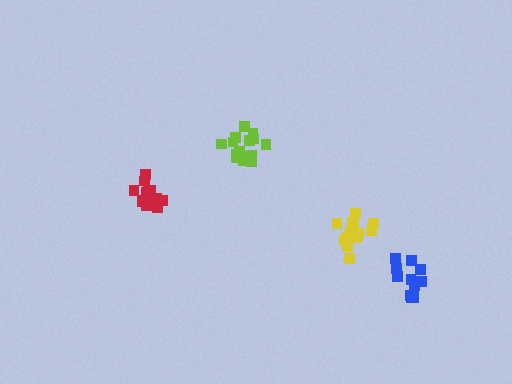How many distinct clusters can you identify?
There are 4 distinct clusters.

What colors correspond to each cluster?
The clusters are colored: yellow, red, blue, lime.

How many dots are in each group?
Group 1: 15 dots, Group 2: 14 dots, Group 3: 13 dots, Group 4: 16 dots (58 total).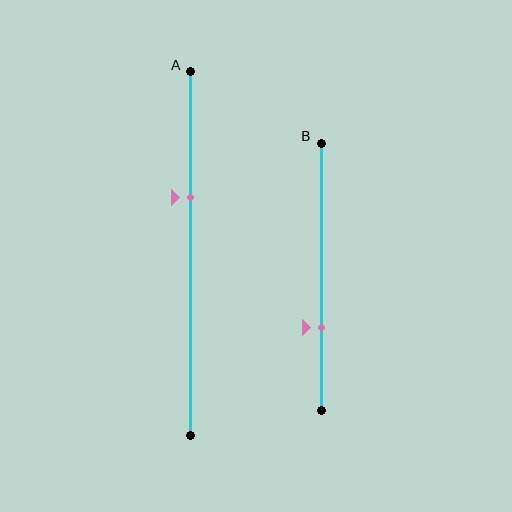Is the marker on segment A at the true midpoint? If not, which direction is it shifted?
No, the marker on segment A is shifted upward by about 15% of the segment length.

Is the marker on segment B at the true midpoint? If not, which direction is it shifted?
No, the marker on segment B is shifted downward by about 19% of the segment length.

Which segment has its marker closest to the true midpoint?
Segment A has its marker closest to the true midpoint.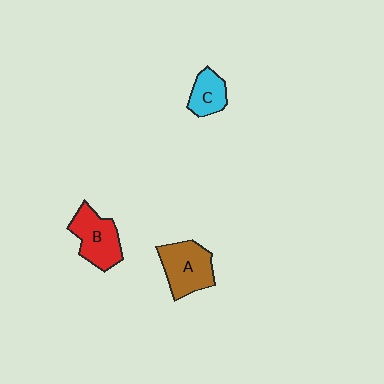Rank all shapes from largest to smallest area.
From largest to smallest: A (brown), B (red), C (cyan).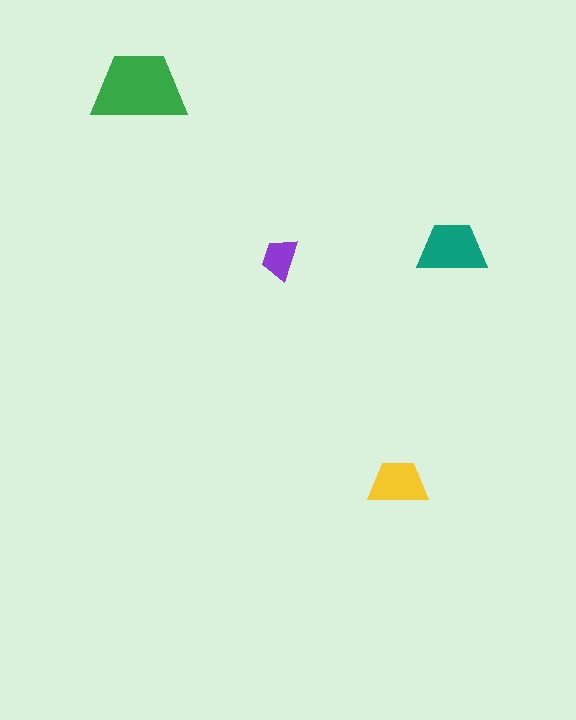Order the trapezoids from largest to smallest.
the green one, the teal one, the yellow one, the purple one.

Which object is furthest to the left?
The green trapezoid is leftmost.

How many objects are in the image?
There are 4 objects in the image.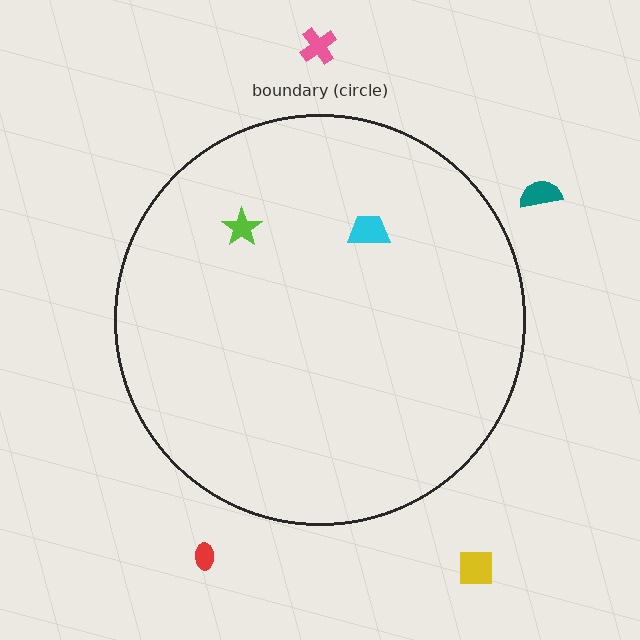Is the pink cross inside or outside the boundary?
Outside.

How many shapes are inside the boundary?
2 inside, 4 outside.